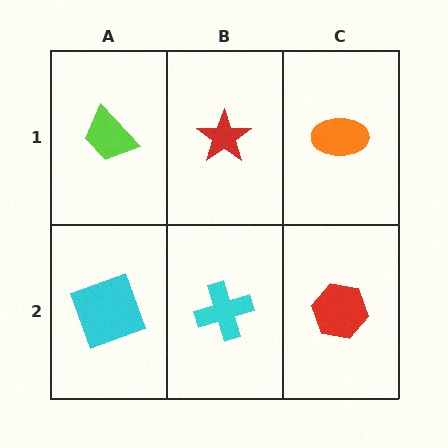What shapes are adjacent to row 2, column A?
A lime trapezoid (row 1, column A), a cyan cross (row 2, column B).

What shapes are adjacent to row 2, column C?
An orange ellipse (row 1, column C), a cyan cross (row 2, column B).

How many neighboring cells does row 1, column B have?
3.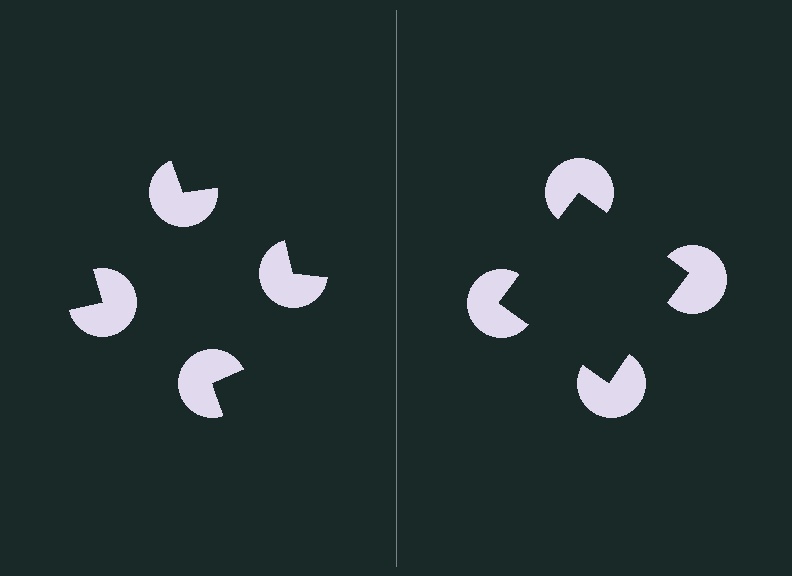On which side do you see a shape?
An illusory square appears on the right side. On the left side the wedge cuts are rotated, so no coherent shape forms.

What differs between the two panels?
The pac-man discs are positioned identically on both sides; only the wedge orientations differ. On the right they align to a square; on the left they are misaligned.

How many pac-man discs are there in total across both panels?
8 — 4 on each side.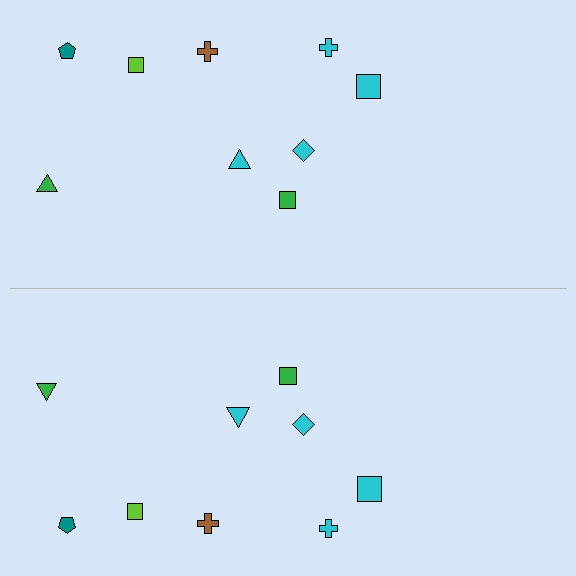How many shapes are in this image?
There are 18 shapes in this image.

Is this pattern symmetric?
Yes, this pattern has bilateral (reflection) symmetry.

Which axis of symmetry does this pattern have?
The pattern has a horizontal axis of symmetry running through the center of the image.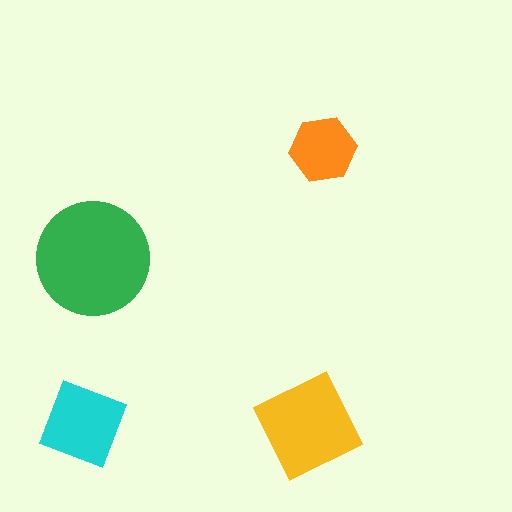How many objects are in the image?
There are 4 objects in the image.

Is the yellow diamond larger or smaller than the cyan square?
Larger.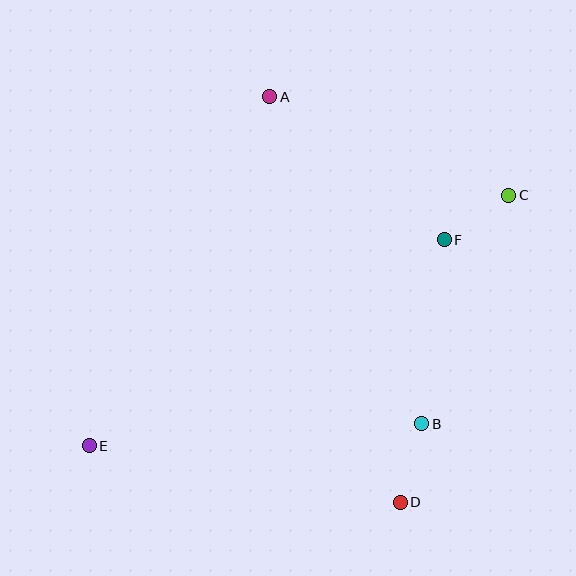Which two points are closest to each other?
Points C and F are closest to each other.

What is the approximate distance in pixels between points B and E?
The distance between B and E is approximately 333 pixels.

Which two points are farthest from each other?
Points C and E are farthest from each other.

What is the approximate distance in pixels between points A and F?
The distance between A and F is approximately 226 pixels.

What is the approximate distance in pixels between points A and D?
The distance between A and D is approximately 426 pixels.